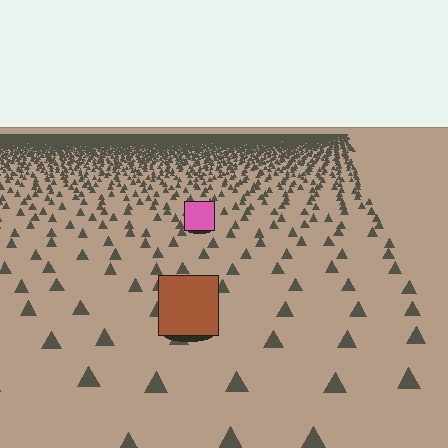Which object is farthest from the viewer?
The pink square is farthest from the viewer. It appears smaller and the ground texture around it is denser.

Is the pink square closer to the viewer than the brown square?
No. The brown square is closer — you can tell from the texture gradient: the ground texture is coarser near it.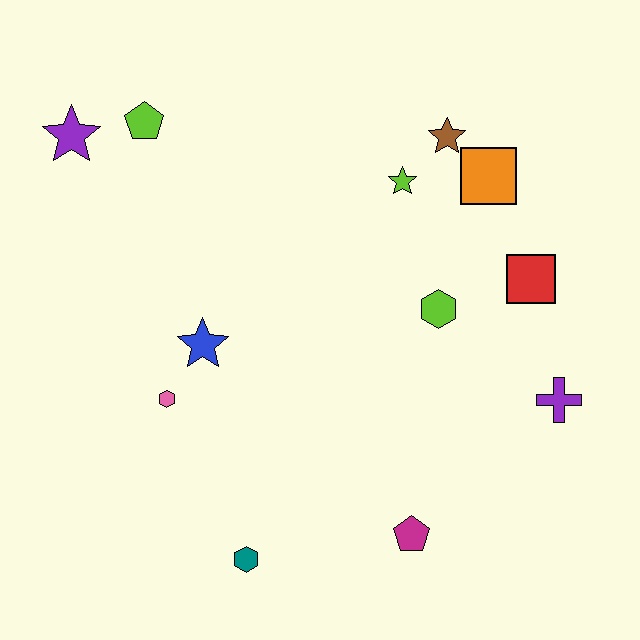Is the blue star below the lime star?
Yes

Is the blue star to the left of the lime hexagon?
Yes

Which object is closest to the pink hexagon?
The blue star is closest to the pink hexagon.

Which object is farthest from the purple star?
The purple cross is farthest from the purple star.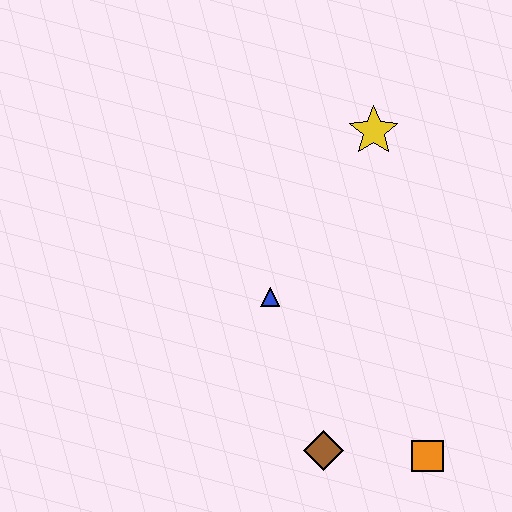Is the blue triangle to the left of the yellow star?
Yes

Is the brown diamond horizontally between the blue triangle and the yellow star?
Yes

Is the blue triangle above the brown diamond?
Yes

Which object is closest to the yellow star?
The blue triangle is closest to the yellow star.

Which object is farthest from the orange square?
The yellow star is farthest from the orange square.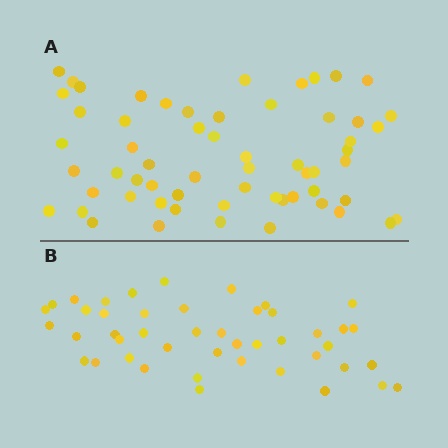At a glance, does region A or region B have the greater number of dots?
Region A (the top region) has more dots.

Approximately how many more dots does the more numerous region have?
Region A has approximately 15 more dots than region B.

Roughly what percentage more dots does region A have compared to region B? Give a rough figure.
About 35% more.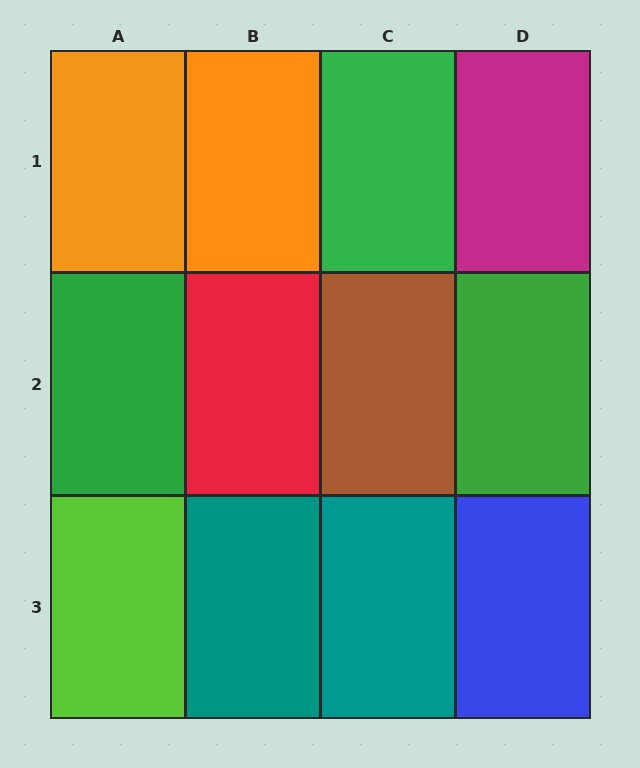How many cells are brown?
1 cell is brown.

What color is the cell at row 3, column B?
Teal.